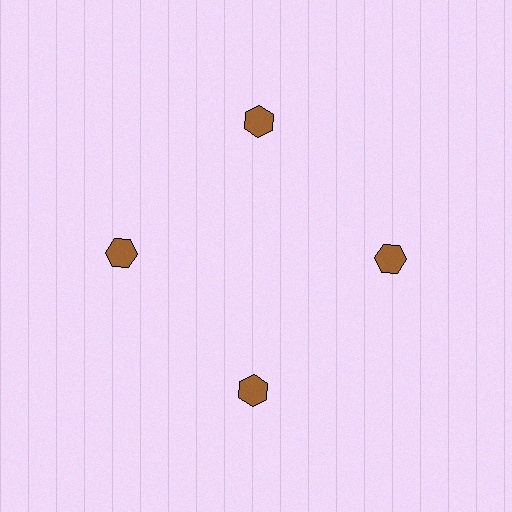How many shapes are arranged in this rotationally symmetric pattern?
There are 4 shapes, arranged in 4 groups of 1.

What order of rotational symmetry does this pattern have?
This pattern has 4-fold rotational symmetry.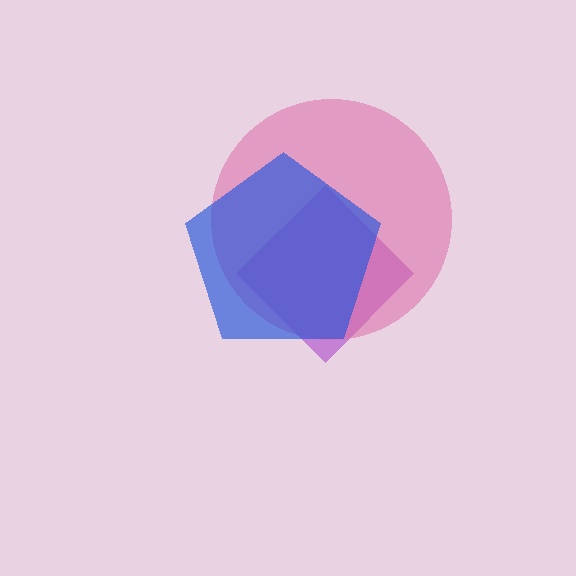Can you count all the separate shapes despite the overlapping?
Yes, there are 3 separate shapes.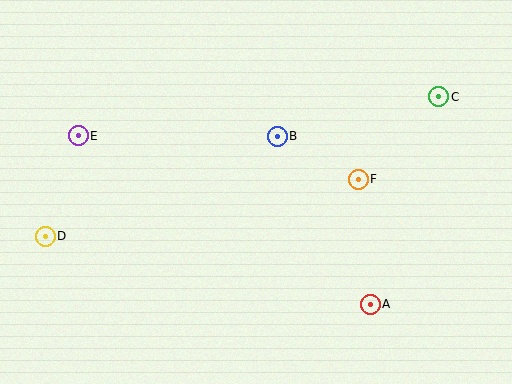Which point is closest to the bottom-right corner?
Point A is closest to the bottom-right corner.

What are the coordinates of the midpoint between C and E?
The midpoint between C and E is at (259, 116).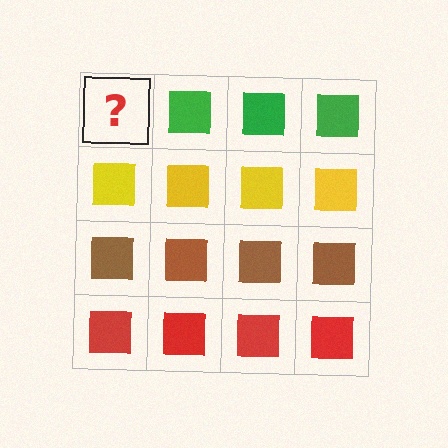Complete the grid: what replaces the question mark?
The question mark should be replaced with a green square.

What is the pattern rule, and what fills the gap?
The rule is that each row has a consistent color. The gap should be filled with a green square.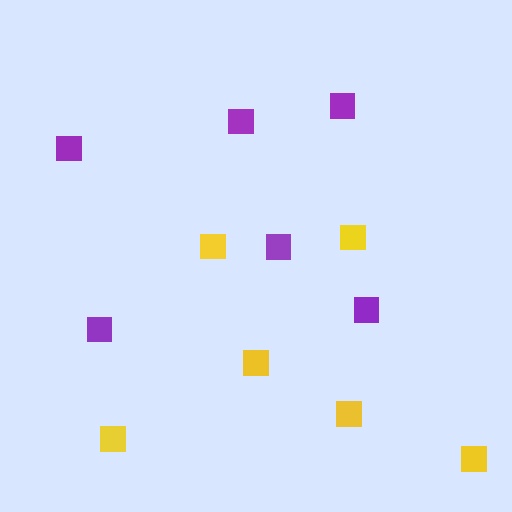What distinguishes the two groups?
There are 2 groups: one group of purple squares (6) and one group of yellow squares (6).